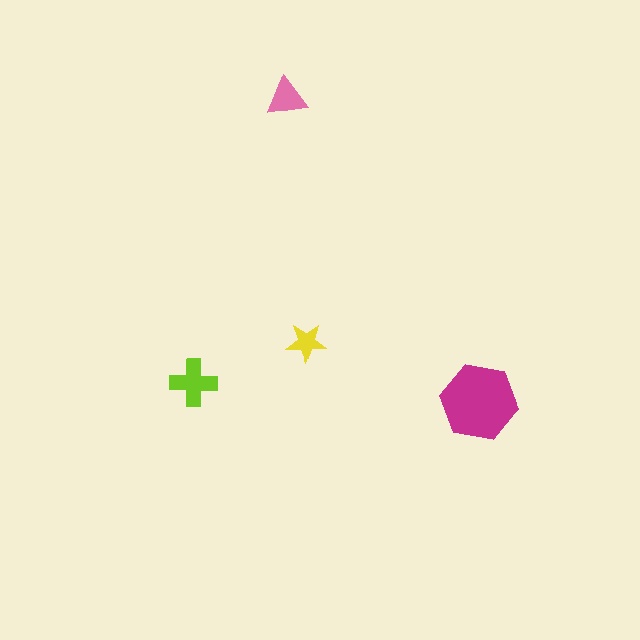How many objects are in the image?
There are 4 objects in the image.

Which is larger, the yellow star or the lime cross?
The lime cross.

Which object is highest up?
The pink triangle is topmost.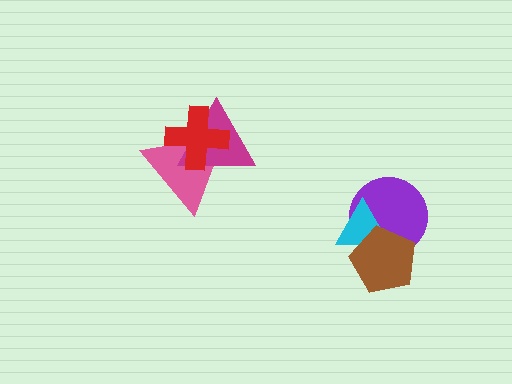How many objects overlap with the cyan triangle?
2 objects overlap with the cyan triangle.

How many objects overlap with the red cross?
2 objects overlap with the red cross.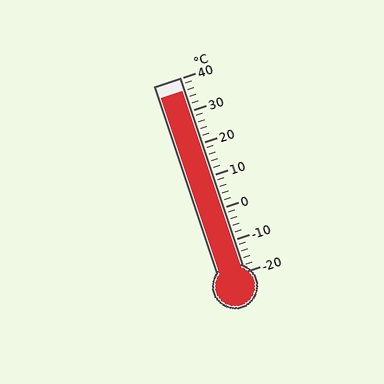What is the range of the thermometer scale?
The thermometer scale ranges from -20°C to 40°C.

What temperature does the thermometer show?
The thermometer shows approximately 36°C.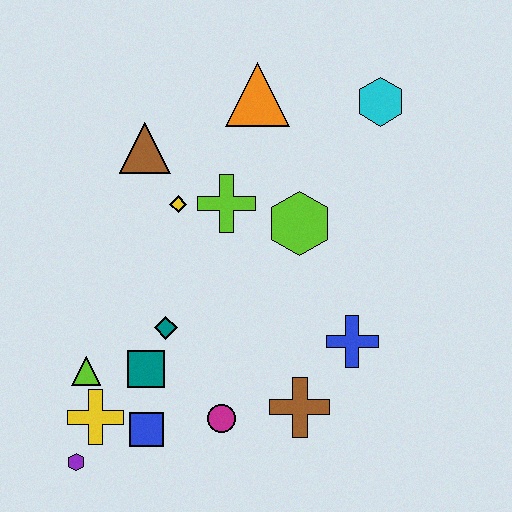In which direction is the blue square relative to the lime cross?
The blue square is below the lime cross.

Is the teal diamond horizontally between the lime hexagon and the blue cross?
No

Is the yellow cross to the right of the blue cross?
No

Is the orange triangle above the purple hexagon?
Yes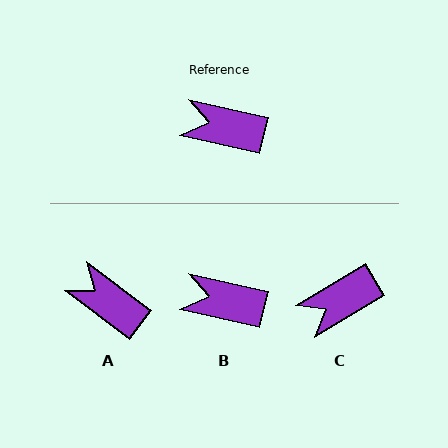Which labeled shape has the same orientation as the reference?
B.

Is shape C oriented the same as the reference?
No, it is off by about 44 degrees.